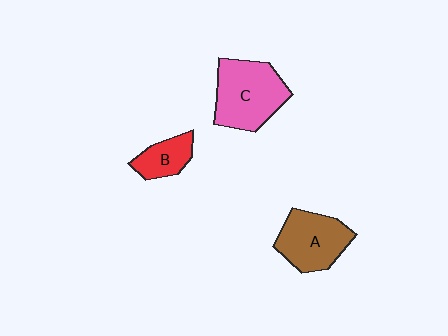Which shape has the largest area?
Shape C (pink).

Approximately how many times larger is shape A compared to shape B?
Approximately 1.8 times.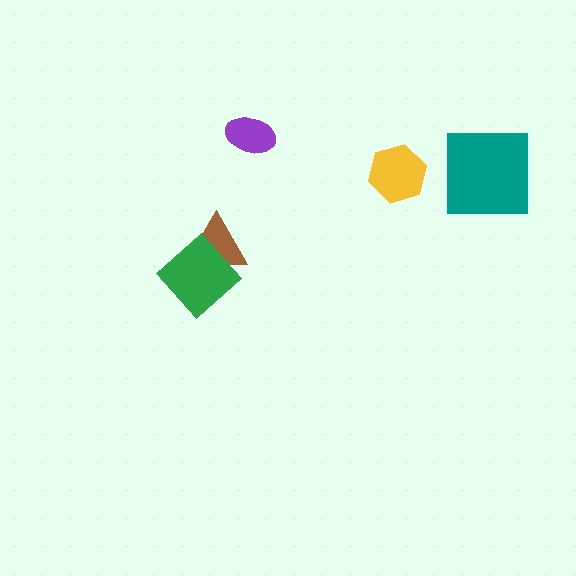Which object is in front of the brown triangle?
The green diamond is in front of the brown triangle.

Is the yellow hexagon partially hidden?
No, no other shape covers it.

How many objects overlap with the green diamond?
1 object overlaps with the green diamond.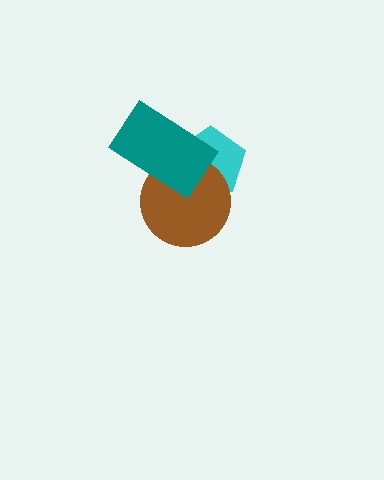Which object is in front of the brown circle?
The teal rectangle is in front of the brown circle.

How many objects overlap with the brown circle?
2 objects overlap with the brown circle.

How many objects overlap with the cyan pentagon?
2 objects overlap with the cyan pentagon.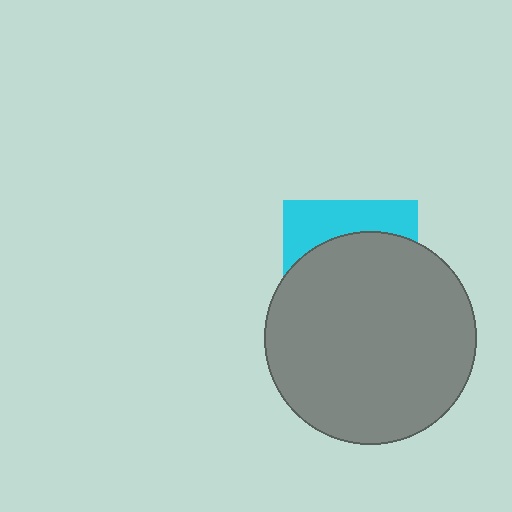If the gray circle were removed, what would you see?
You would see the complete cyan square.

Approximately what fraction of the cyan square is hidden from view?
Roughly 69% of the cyan square is hidden behind the gray circle.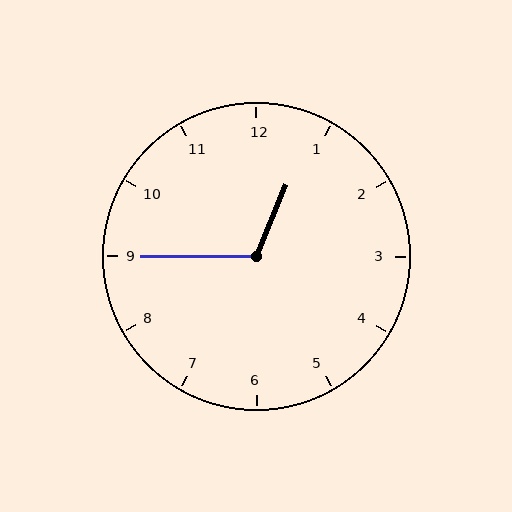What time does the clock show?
12:45.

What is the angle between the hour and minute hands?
Approximately 112 degrees.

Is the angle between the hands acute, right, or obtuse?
It is obtuse.